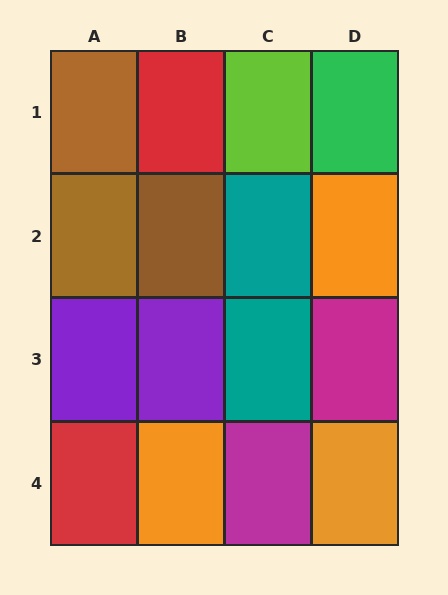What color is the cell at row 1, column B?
Red.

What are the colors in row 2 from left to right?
Brown, brown, teal, orange.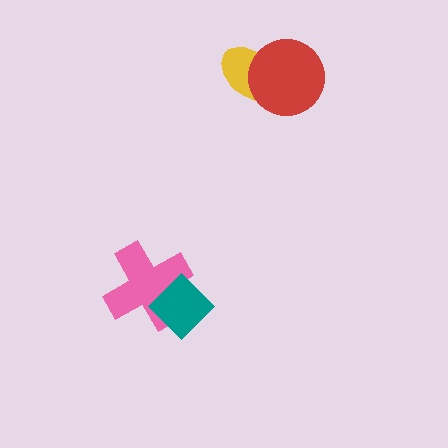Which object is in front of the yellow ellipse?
The red circle is in front of the yellow ellipse.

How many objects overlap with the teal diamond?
1 object overlaps with the teal diamond.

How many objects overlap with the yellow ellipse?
1 object overlaps with the yellow ellipse.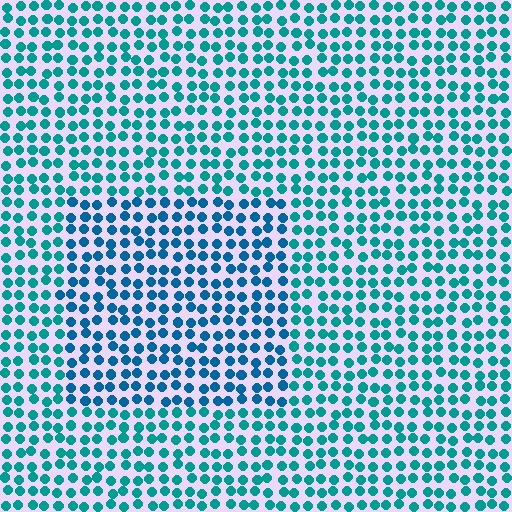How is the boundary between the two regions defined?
The boundary is defined purely by a slight shift in hue (about 25 degrees). Spacing, size, and orientation are identical on both sides.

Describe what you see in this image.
The image is filled with small teal elements in a uniform arrangement. A rectangle-shaped region is visible where the elements are tinted to a slightly different hue, forming a subtle color boundary.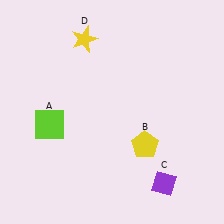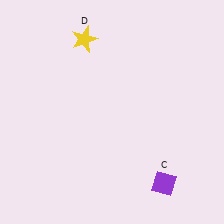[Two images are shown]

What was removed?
The lime square (A), the yellow pentagon (B) were removed in Image 2.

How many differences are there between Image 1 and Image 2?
There are 2 differences between the two images.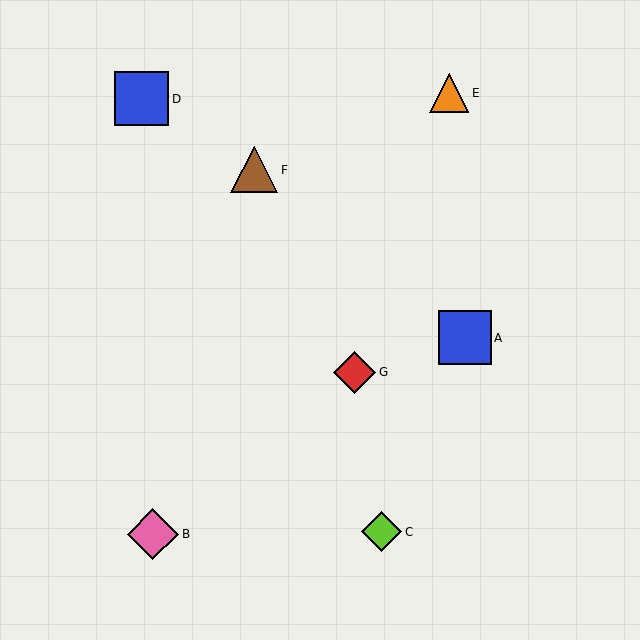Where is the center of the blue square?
The center of the blue square is at (142, 99).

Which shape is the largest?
The blue square (labeled D) is the largest.